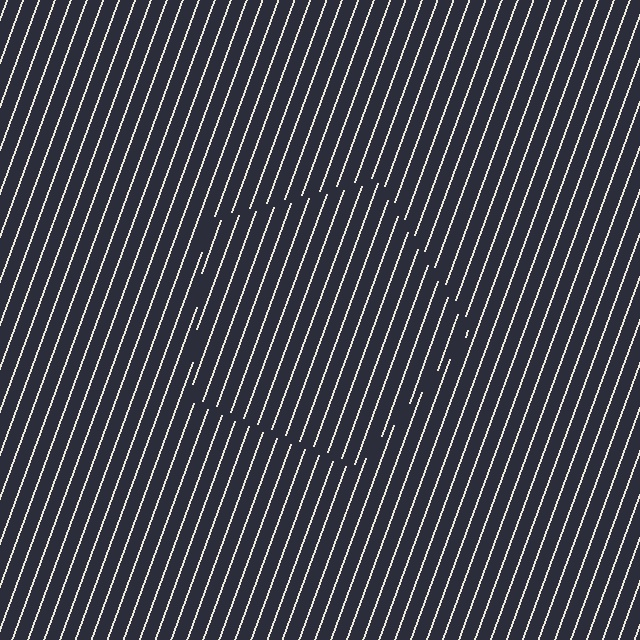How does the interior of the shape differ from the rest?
The interior of the shape contains the same grating, shifted by half a period — the contour is defined by the phase discontinuity where line-ends from the inner and outer gratings abut.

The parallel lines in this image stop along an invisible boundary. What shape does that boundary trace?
An illusory pentagon. The interior of the shape contains the same grating, shifted by half a period — the contour is defined by the phase discontinuity where line-ends from the inner and outer gratings abut.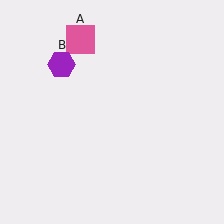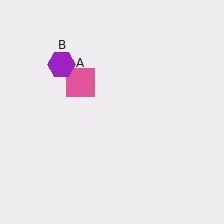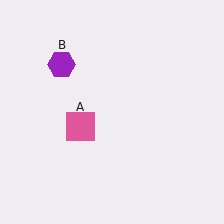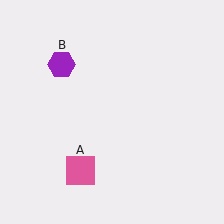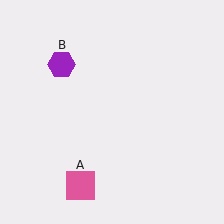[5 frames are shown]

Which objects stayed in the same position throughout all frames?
Purple hexagon (object B) remained stationary.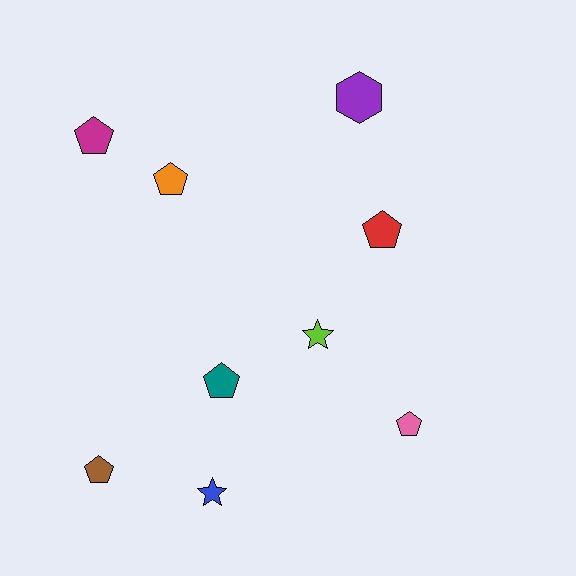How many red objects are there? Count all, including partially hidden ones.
There is 1 red object.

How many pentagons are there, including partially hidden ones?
There are 6 pentagons.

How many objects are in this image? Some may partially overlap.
There are 9 objects.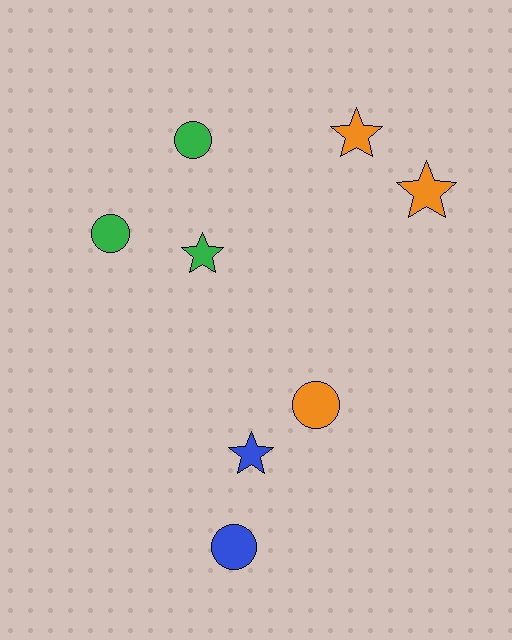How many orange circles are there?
There is 1 orange circle.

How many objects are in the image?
There are 8 objects.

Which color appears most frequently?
Orange, with 3 objects.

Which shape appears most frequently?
Circle, with 4 objects.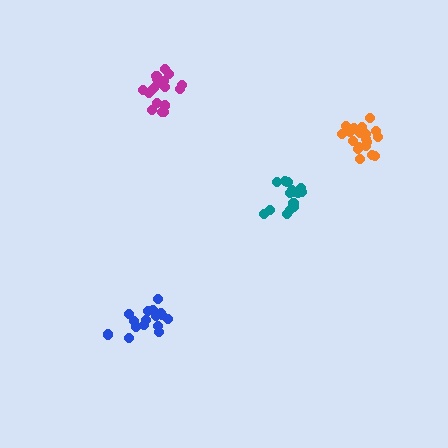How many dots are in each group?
Group 1: 15 dots, Group 2: 18 dots, Group 3: 16 dots, Group 4: 21 dots (70 total).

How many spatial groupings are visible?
There are 4 spatial groupings.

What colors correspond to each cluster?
The clusters are colored: teal, magenta, blue, orange.